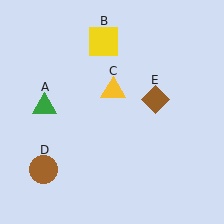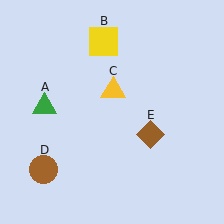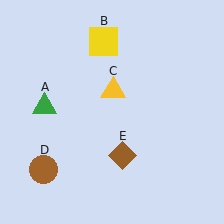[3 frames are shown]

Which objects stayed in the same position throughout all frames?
Green triangle (object A) and yellow square (object B) and yellow triangle (object C) and brown circle (object D) remained stationary.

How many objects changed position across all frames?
1 object changed position: brown diamond (object E).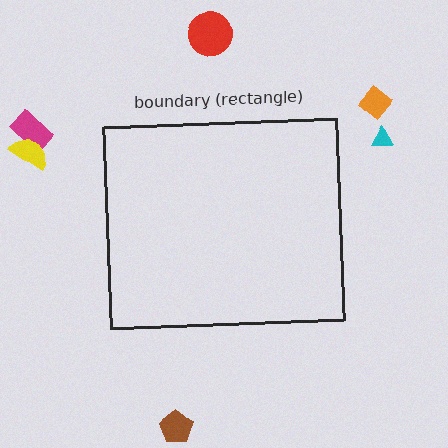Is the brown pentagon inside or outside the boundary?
Outside.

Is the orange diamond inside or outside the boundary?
Outside.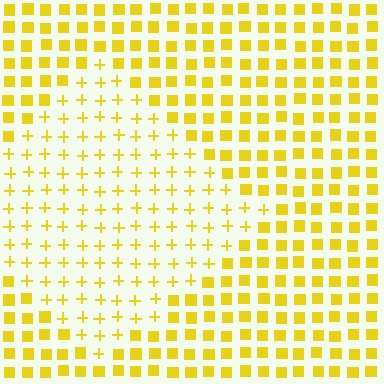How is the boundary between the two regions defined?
The boundary is defined by a change in element shape: plus signs inside vs. squares outside. All elements share the same color and spacing.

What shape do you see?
I see a diamond.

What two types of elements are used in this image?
The image uses plus signs inside the diamond region and squares outside it.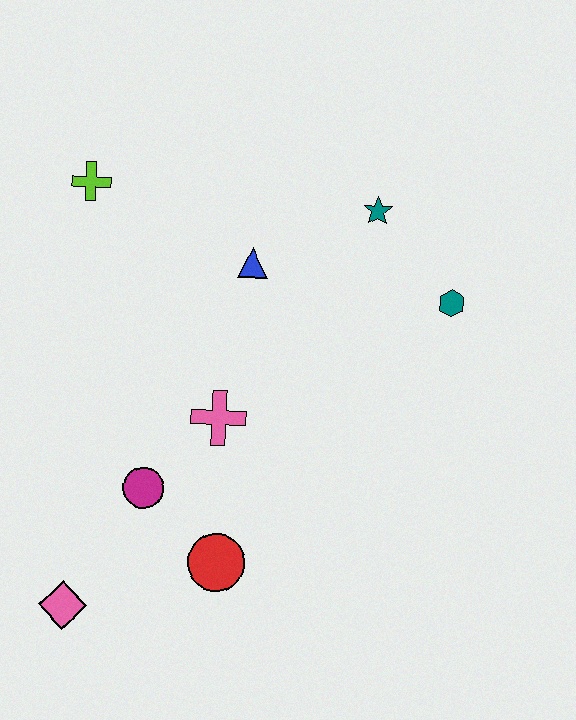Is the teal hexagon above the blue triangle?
No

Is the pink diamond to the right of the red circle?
No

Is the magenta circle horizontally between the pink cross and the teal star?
No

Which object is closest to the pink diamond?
The magenta circle is closest to the pink diamond.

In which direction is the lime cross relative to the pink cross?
The lime cross is above the pink cross.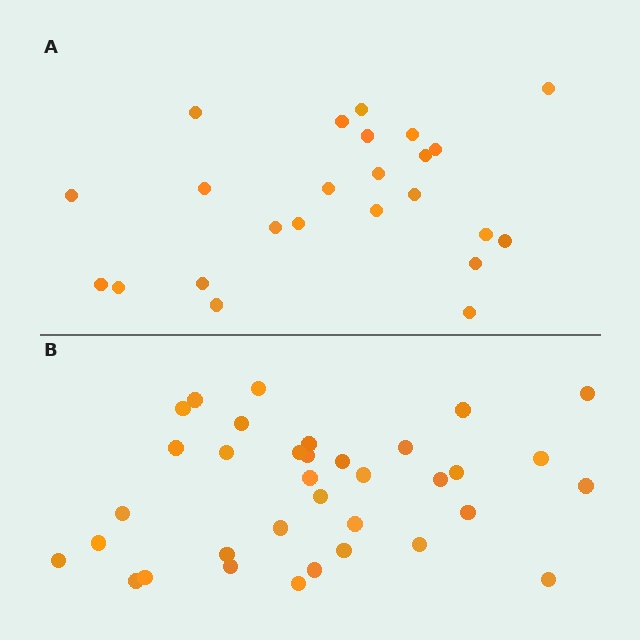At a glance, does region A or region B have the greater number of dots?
Region B (the bottom region) has more dots.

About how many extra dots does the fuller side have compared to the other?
Region B has roughly 12 or so more dots than region A.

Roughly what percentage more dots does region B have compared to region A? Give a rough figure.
About 45% more.